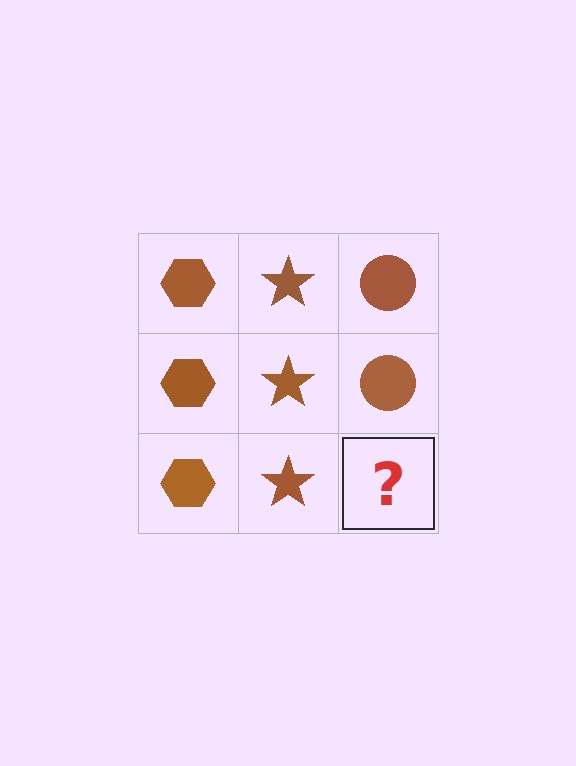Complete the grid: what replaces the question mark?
The question mark should be replaced with a brown circle.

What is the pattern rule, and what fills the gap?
The rule is that each column has a consistent shape. The gap should be filled with a brown circle.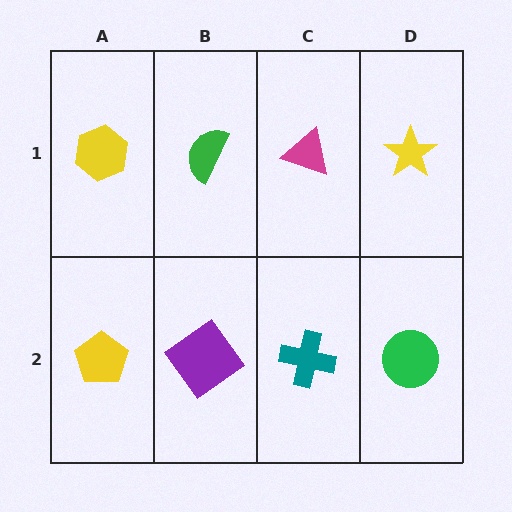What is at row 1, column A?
A yellow hexagon.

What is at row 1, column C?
A magenta triangle.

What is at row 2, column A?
A yellow pentagon.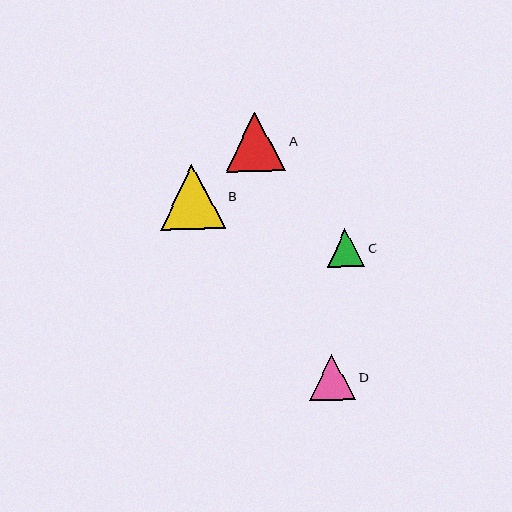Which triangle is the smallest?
Triangle C is the smallest with a size of approximately 38 pixels.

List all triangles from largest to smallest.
From largest to smallest: B, A, D, C.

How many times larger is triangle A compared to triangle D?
Triangle A is approximately 1.3 times the size of triangle D.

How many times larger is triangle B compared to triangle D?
Triangle B is approximately 1.4 times the size of triangle D.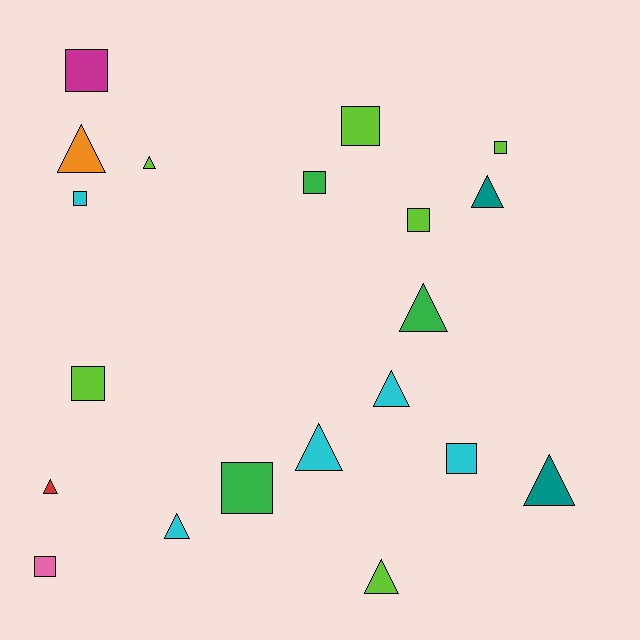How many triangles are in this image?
There are 10 triangles.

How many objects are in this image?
There are 20 objects.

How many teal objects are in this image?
There are 2 teal objects.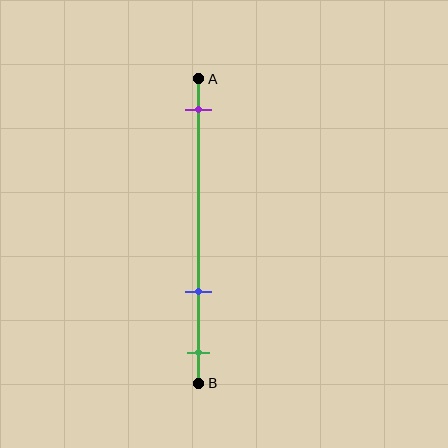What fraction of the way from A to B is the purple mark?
The purple mark is approximately 10% (0.1) of the way from A to B.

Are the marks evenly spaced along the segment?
No, the marks are not evenly spaced.